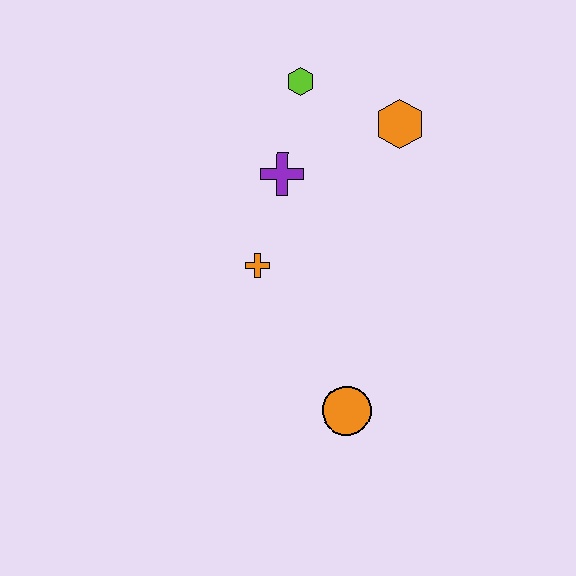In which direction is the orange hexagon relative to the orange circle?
The orange hexagon is above the orange circle.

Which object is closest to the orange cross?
The purple cross is closest to the orange cross.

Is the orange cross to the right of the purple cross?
No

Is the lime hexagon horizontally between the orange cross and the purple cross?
No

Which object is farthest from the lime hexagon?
The orange circle is farthest from the lime hexagon.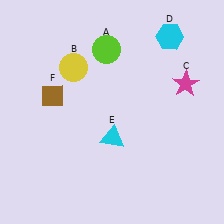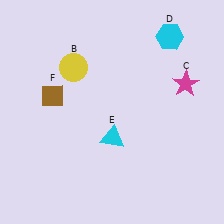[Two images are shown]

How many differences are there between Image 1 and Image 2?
There is 1 difference between the two images.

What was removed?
The lime circle (A) was removed in Image 2.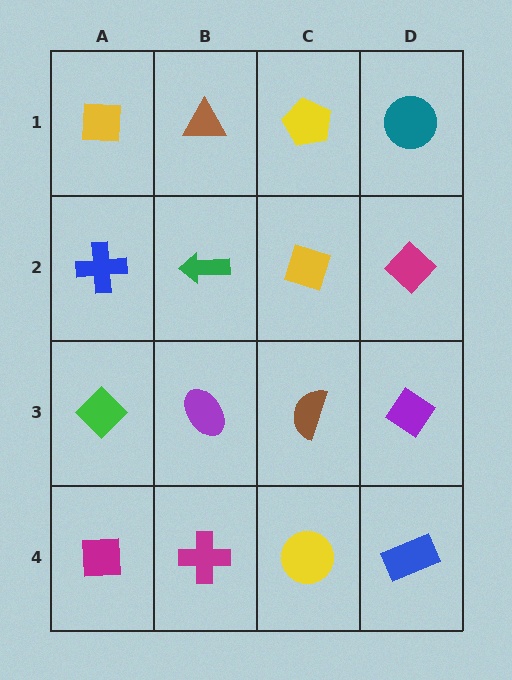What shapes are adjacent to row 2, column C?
A yellow pentagon (row 1, column C), a brown semicircle (row 3, column C), a green arrow (row 2, column B), a magenta diamond (row 2, column D).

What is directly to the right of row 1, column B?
A yellow pentagon.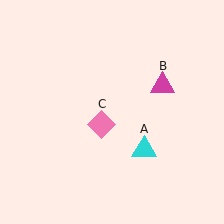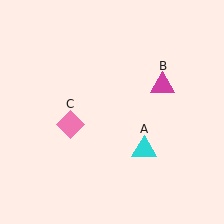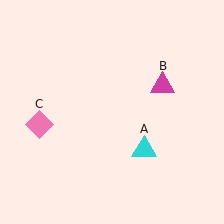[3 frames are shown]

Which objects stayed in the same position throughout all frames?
Cyan triangle (object A) and magenta triangle (object B) remained stationary.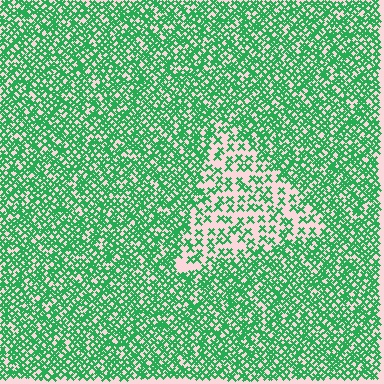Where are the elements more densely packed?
The elements are more densely packed outside the triangle boundary.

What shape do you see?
I see a triangle.